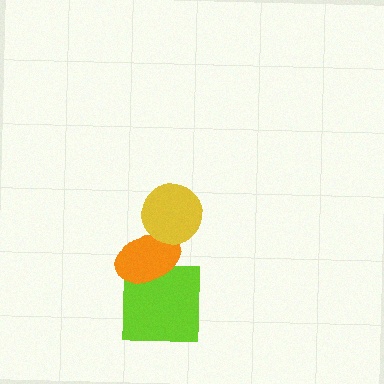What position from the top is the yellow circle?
The yellow circle is 1st from the top.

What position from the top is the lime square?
The lime square is 3rd from the top.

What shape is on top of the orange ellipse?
The yellow circle is on top of the orange ellipse.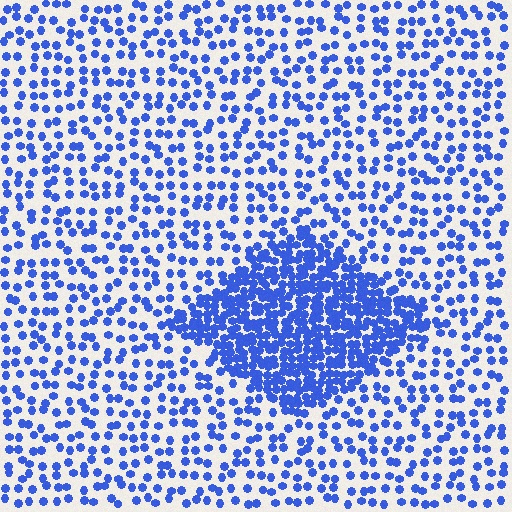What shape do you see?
I see a diamond.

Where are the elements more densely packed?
The elements are more densely packed inside the diamond boundary.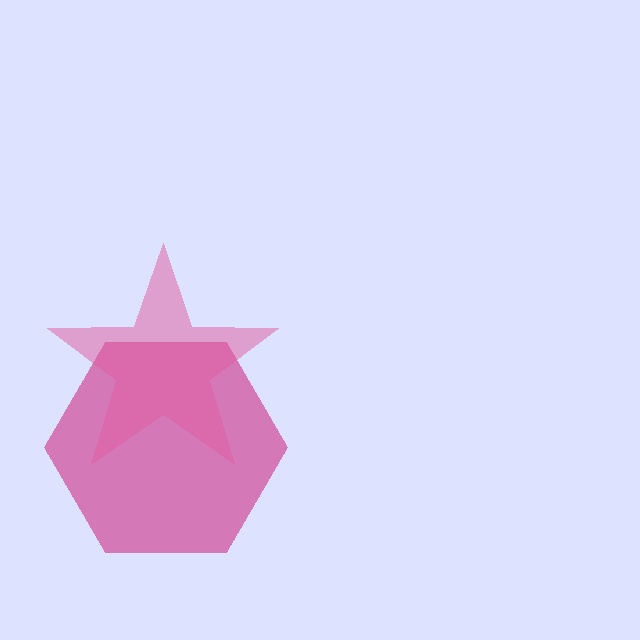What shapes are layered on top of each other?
The layered shapes are: a magenta hexagon, a pink star.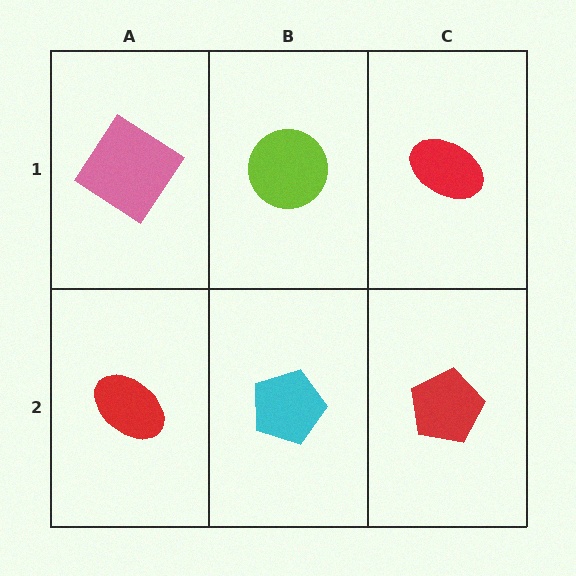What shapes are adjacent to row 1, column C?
A red pentagon (row 2, column C), a lime circle (row 1, column B).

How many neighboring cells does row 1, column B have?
3.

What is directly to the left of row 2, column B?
A red ellipse.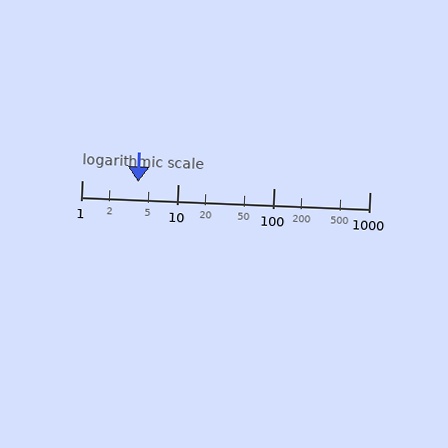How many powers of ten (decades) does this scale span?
The scale spans 3 decades, from 1 to 1000.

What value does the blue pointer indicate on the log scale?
The pointer indicates approximately 3.9.